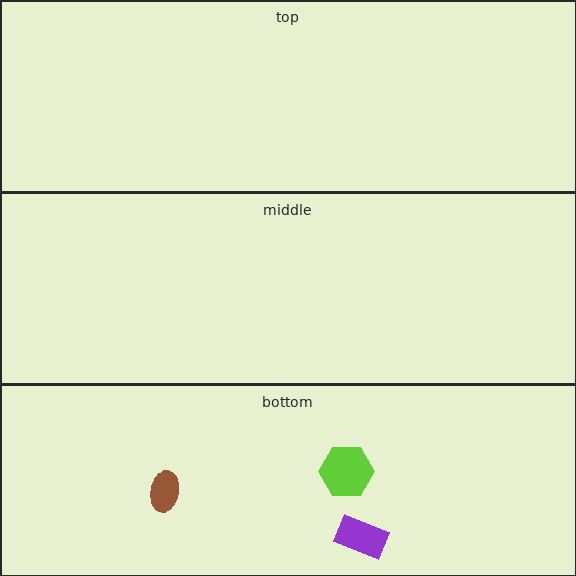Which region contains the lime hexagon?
The bottom region.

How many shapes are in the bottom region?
3.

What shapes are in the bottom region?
The purple rectangle, the lime hexagon, the brown ellipse.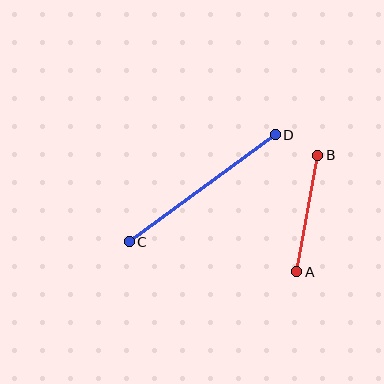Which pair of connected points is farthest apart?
Points C and D are farthest apart.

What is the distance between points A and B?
The distance is approximately 118 pixels.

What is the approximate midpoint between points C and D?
The midpoint is at approximately (202, 188) pixels.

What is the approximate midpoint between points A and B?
The midpoint is at approximately (307, 213) pixels.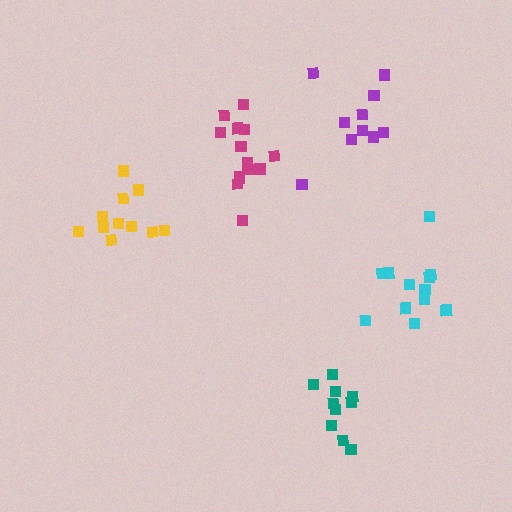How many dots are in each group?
Group 1: 11 dots, Group 2: 12 dots, Group 3: 16 dots, Group 4: 10 dots, Group 5: 10 dots (59 total).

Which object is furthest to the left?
The yellow cluster is leftmost.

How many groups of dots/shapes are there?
There are 5 groups.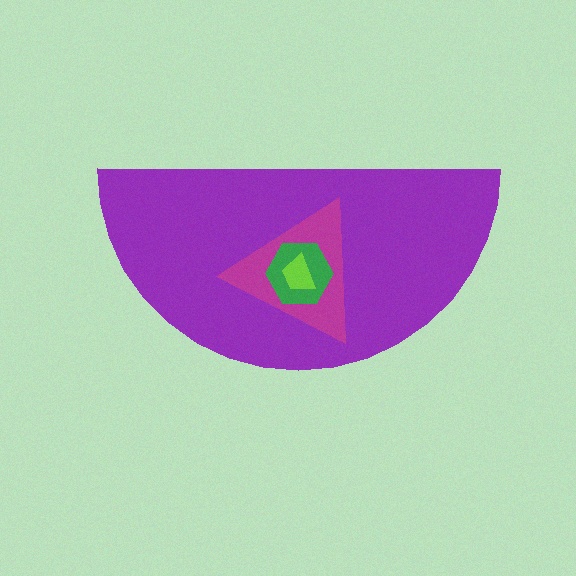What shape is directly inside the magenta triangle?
The green hexagon.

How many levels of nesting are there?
4.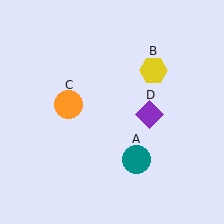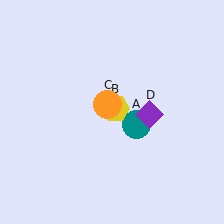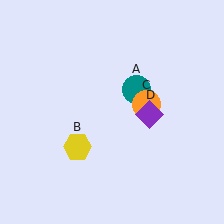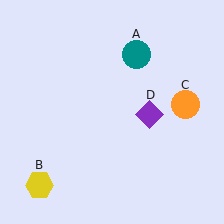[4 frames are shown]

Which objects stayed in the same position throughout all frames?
Purple diamond (object D) remained stationary.